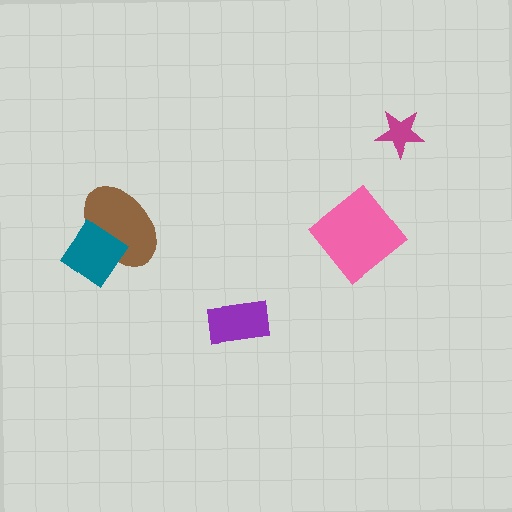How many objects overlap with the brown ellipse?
1 object overlaps with the brown ellipse.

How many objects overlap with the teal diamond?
1 object overlaps with the teal diamond.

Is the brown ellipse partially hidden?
Yes, it is partially covered by another shape.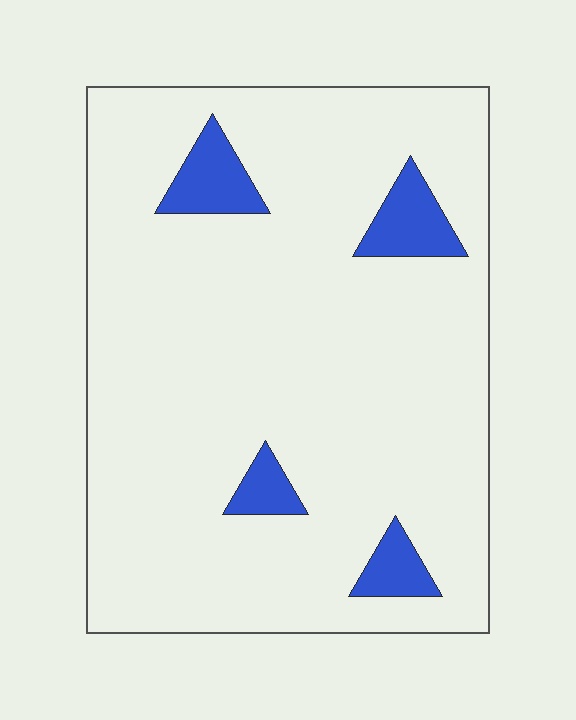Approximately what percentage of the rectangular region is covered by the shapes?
Approximately 10%.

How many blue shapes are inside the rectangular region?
4.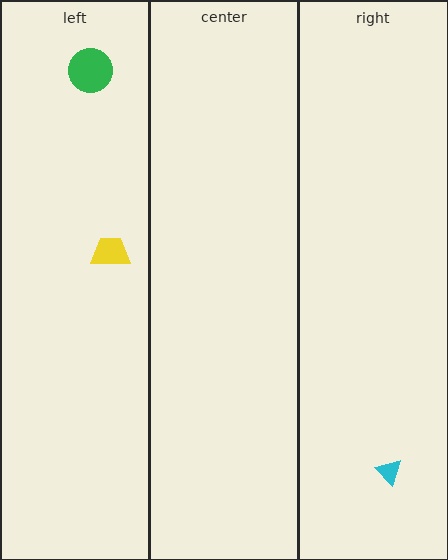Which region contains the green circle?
The left region.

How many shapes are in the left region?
2.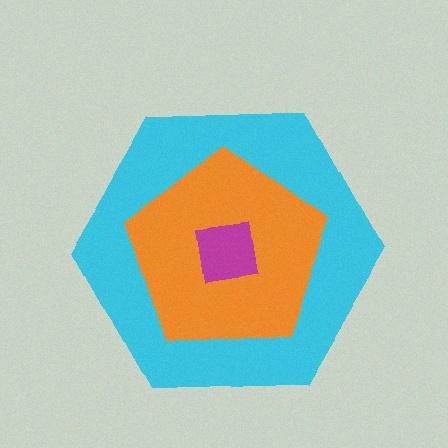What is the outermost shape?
The cyan hexagon.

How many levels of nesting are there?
3.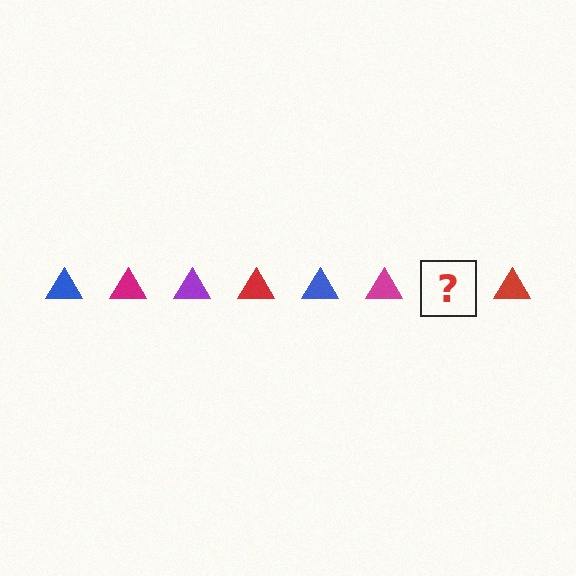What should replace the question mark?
The question mark should be replaced with a purple triangle.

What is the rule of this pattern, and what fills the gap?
The rule is that the pattern cycles through blue, magenta, purple, red triangles. The gap should be filled with a purple triangle.